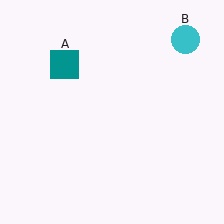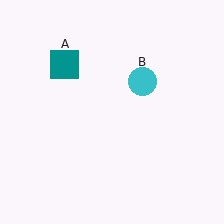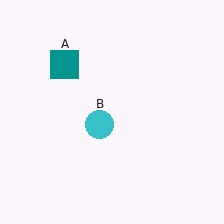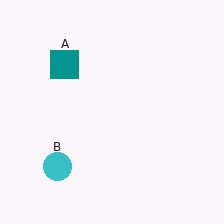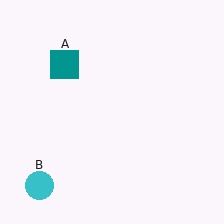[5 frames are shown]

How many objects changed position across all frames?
1 object changed position: cyan circle (object B).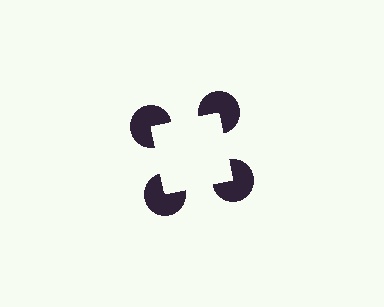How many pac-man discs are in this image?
There are 4 — one at each vertex of the illusory square.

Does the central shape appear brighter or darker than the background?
It typically appears slightly brighter than the background, even though no actual brightness change is drawn.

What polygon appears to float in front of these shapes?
An illusory square — its edges are inferred from the aligned wedge cuts in the pac-man discs, not physically drawn.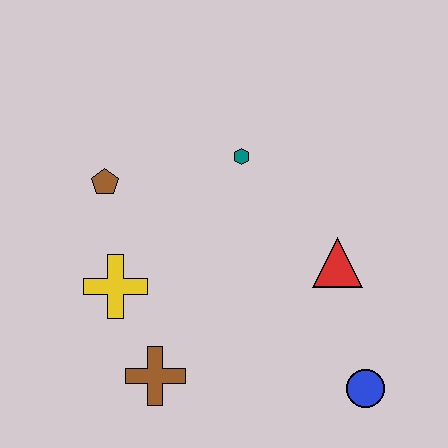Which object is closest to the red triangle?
The blue circle is closest to the red triangle.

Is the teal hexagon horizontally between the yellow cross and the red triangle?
Yes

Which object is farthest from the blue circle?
The brown pentagon is farthest from the blue circle.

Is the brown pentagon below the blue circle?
No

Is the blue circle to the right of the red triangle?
Yes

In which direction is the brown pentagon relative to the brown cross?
The brown pentagon is above the brown cross.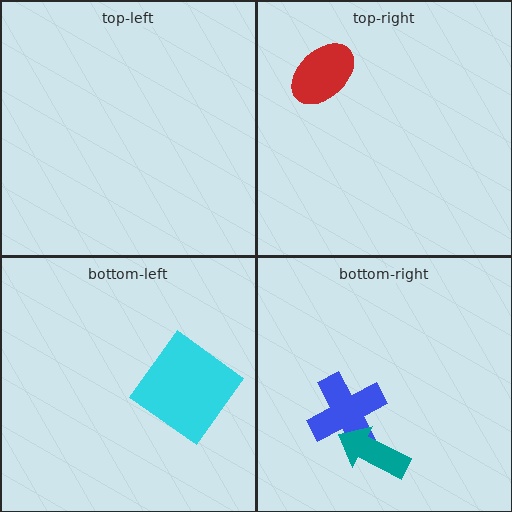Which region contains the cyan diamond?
The bottom-left region.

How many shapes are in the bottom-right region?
2.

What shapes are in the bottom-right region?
The blue cross, the teal arrow.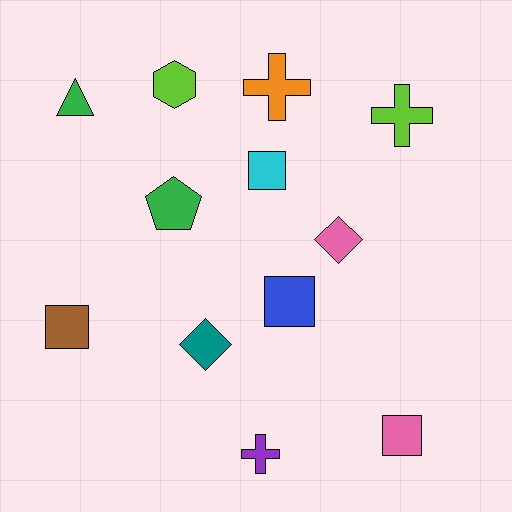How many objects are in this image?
There are 12 objects.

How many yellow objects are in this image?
There are no yellow objects.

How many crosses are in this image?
There are 3 crosses.